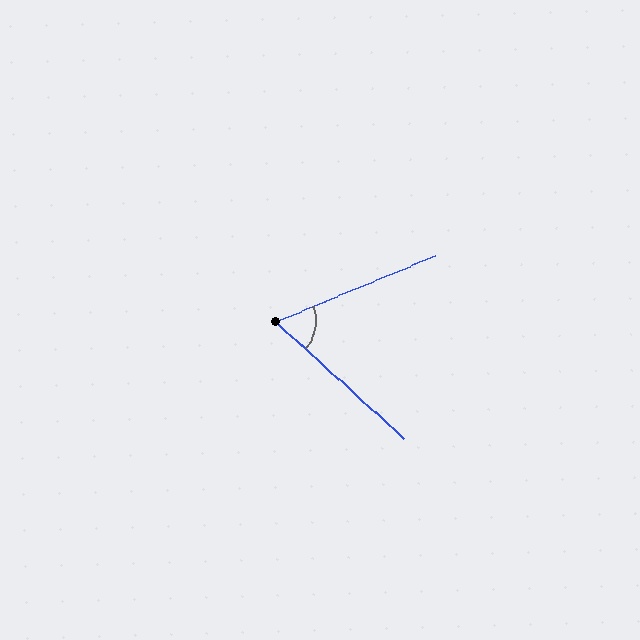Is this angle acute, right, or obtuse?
It is acute.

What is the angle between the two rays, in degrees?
Approximately 65 degrees.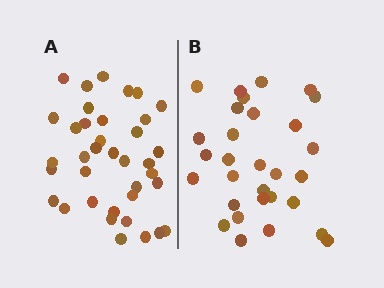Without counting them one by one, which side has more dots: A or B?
Region A (the left region) has more dots.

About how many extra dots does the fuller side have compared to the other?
Region A has roughly 8 or so more dots than region B.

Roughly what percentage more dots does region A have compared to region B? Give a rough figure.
About 25% more.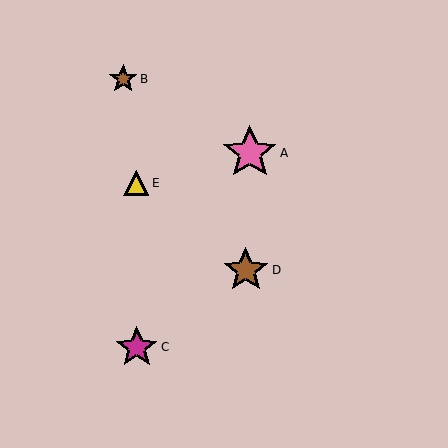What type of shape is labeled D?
Shape D is a brown star.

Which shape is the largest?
The pink star (labeled A) is the largest.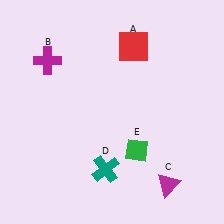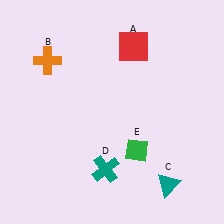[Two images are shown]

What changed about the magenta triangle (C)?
In Image 1, C is magenta. In Image 2, it changed to teal.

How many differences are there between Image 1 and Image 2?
There are 2 differences between the two images.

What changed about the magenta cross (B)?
In Image 1, B is magenta. In Image 2, it changed to orange.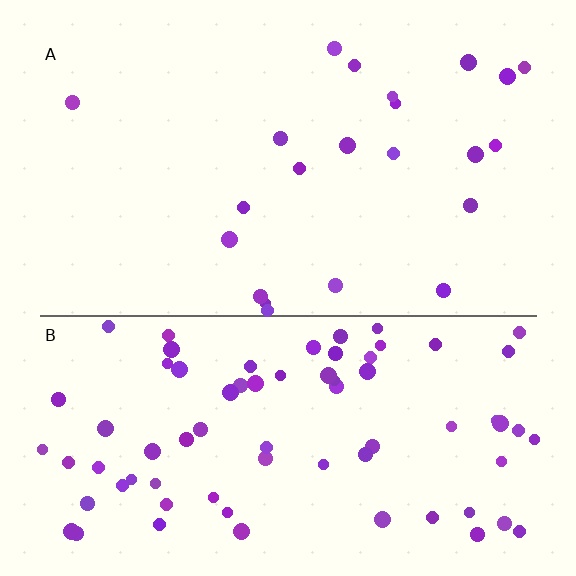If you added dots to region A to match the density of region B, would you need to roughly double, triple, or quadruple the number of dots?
Approximately triple.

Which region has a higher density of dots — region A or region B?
B (the bottom).